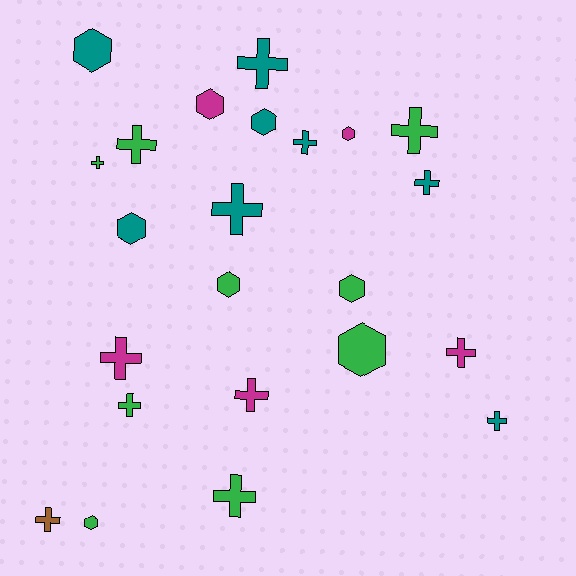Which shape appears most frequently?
Cross, with 14 objects.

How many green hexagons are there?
There are 4 green hexagons.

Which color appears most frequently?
Green, with 9 objects.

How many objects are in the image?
There are 23 objects.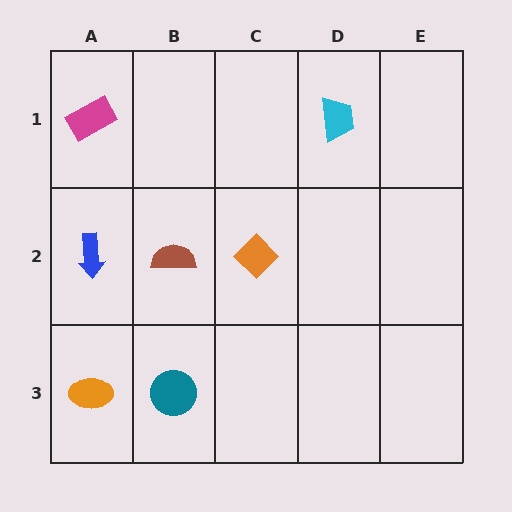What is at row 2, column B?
A brown semicircle.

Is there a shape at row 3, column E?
No, that cell is empty.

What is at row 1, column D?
A cyan trapezoid.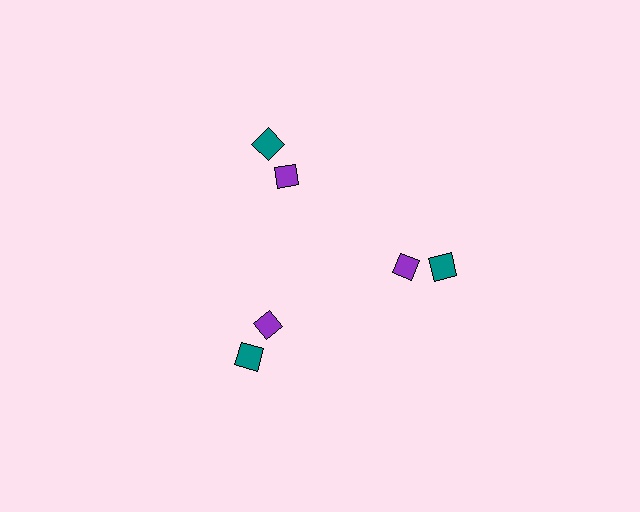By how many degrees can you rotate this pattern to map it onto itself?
The pattern maps onto itself every 120 degrees of rotation.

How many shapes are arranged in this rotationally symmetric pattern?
There are 6 shapes, arranged in 3 groups of 2.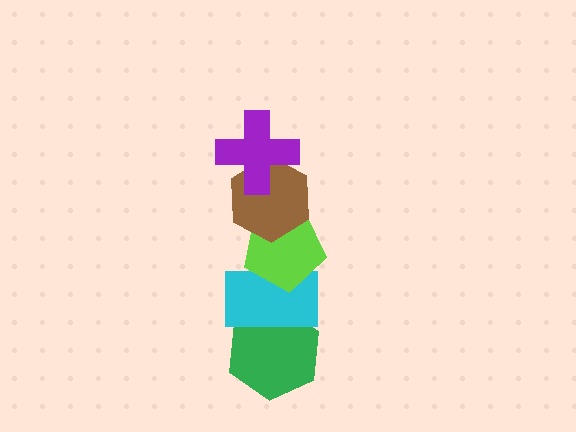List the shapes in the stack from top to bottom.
From top to bottom: the purple cross, the brown hexagon, the lime pentagon, the cyan rectangle, the green hexagon.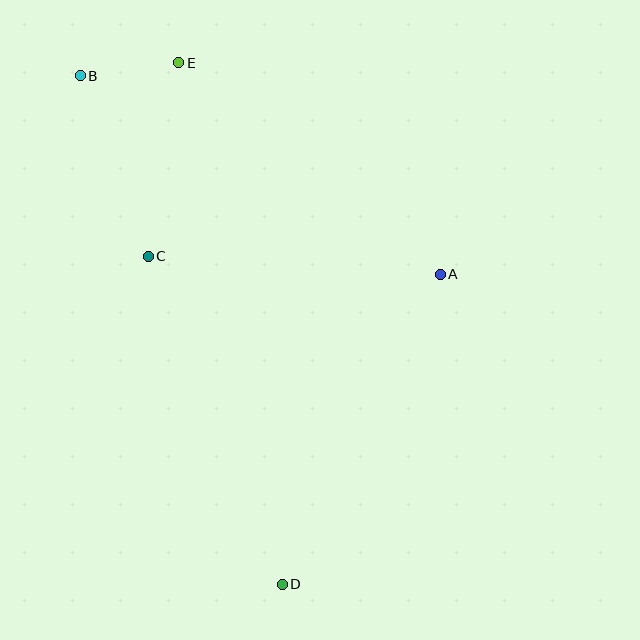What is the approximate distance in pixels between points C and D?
The distance between C and D is approximately 354 pixels.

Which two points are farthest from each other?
Points B and D are farthest from each other.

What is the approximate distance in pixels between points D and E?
The distance between D and E is approximately 532 pixels.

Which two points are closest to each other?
Points B and E are closest to each other.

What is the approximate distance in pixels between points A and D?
The distance between A and D is approximately 348 pixels.